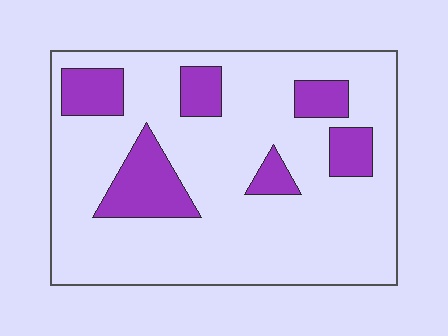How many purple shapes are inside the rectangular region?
6.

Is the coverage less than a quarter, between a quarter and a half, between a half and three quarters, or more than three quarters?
Less than a quarter.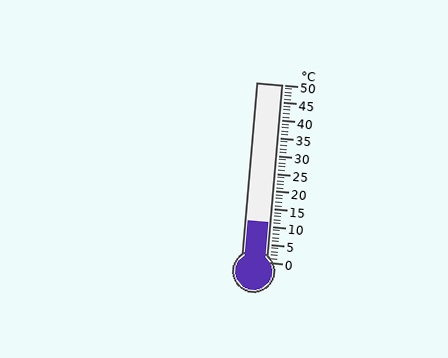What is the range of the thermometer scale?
The thermometer scale ranges from 0°C to 50°C.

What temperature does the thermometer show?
The thermometer shows approximately 11°C.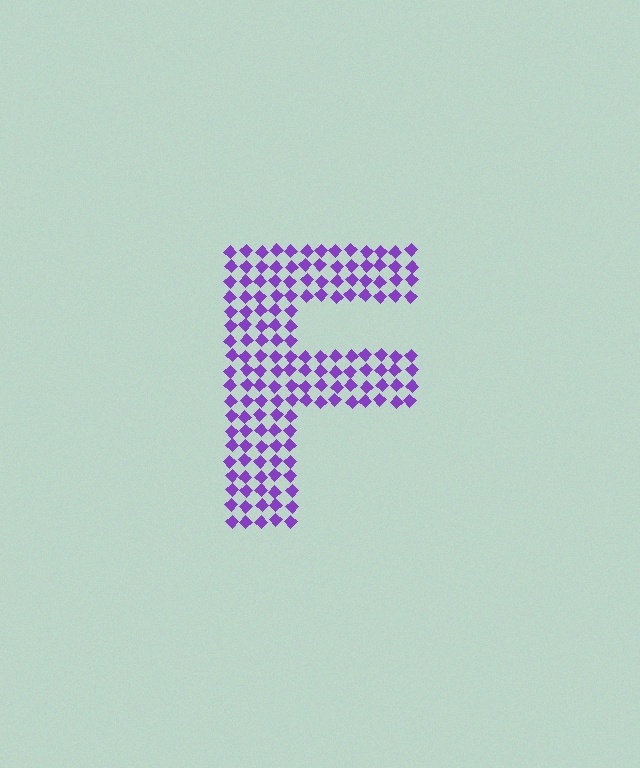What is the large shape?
The large shape is the letter F.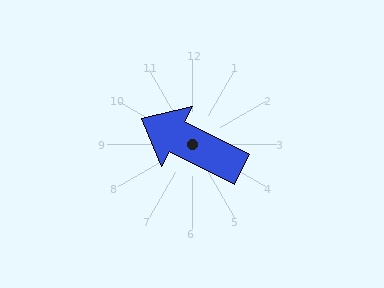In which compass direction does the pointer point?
Northwest.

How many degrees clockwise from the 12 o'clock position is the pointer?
Approximately 297 degrees.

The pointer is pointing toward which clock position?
Roughly 10 o'clock.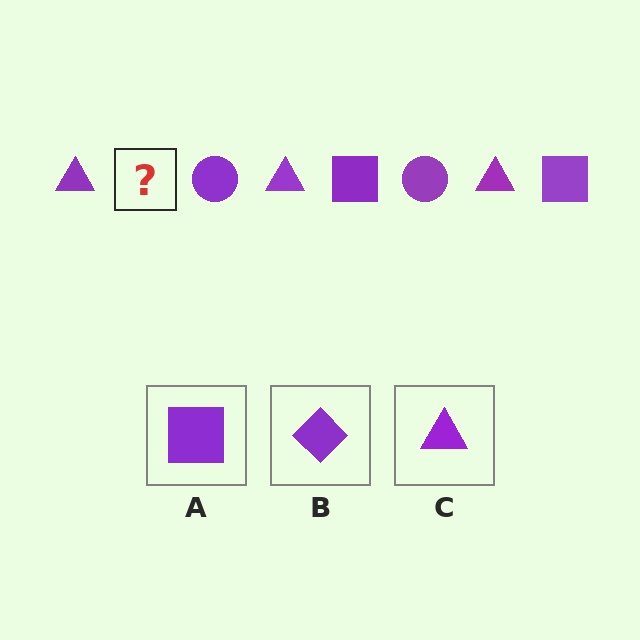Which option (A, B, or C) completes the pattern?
A.